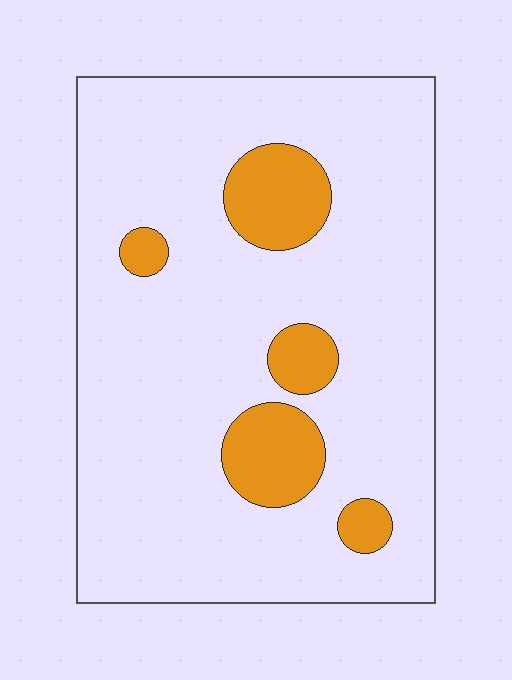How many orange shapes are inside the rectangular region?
5.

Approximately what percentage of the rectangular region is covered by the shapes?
Approximately 15%.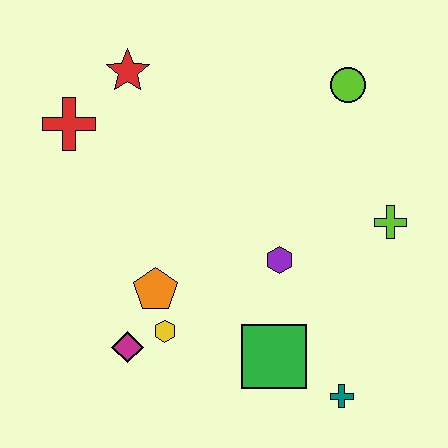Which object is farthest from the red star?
The teal cross is farthest from the red star.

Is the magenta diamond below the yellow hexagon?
Yes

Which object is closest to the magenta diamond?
The yellow hexagon is closest to the magenta diamond.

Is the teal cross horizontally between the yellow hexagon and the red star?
No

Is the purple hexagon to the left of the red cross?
No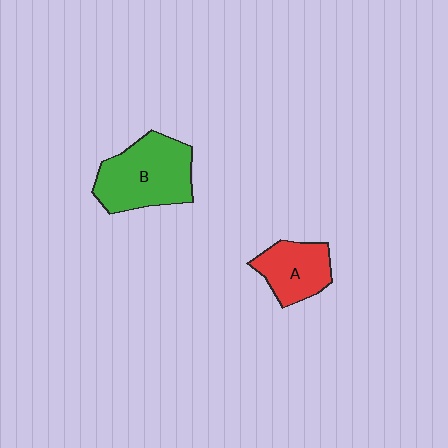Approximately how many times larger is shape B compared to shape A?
Approximately 1.6 times.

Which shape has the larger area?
Shape B (green).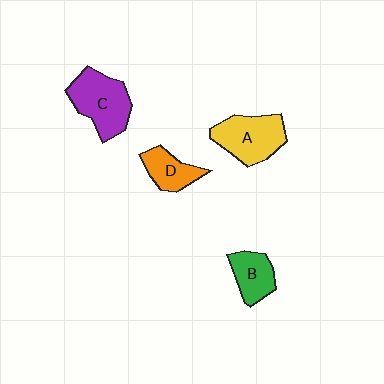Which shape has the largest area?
Shape C (purple).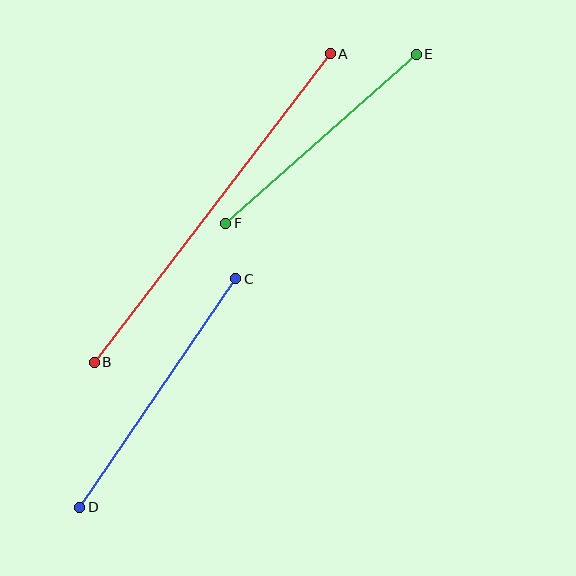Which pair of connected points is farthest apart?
Points A and B are farthest apart.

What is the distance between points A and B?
The distance is approximately 388 pixels.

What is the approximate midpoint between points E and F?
The midpoint is at approximately (321, 139) pixels.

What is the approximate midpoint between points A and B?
The midpoint is at approximately (212, 208) pixels.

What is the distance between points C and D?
The distance is approximately 276 pixels.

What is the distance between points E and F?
The distance is approximately 254 pixels.